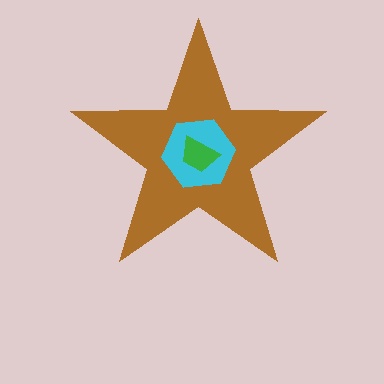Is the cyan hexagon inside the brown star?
Yes.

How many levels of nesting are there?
3.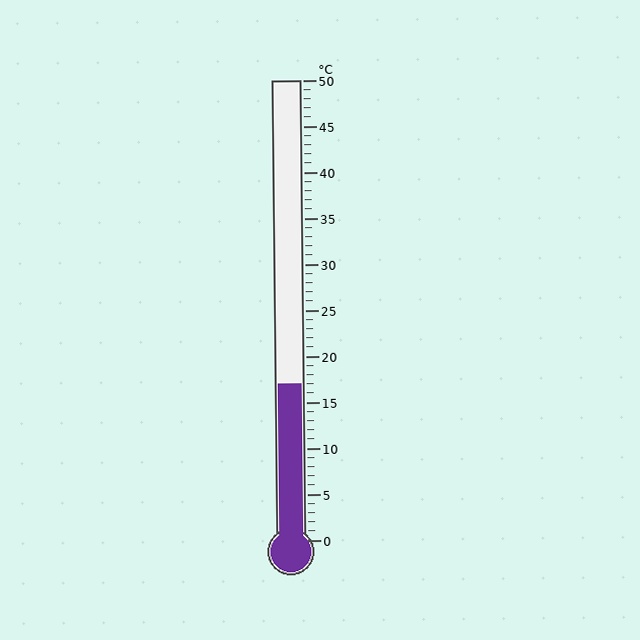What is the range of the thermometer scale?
The thermometer scale ranges from 0°C to 50°C.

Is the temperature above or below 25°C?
The temperature is below 25°C.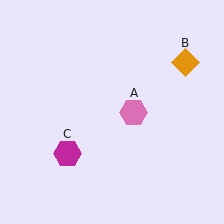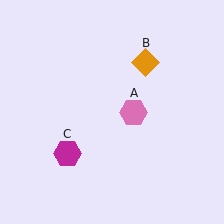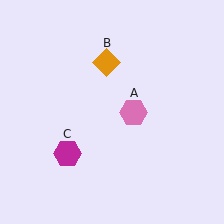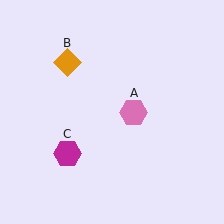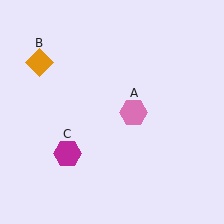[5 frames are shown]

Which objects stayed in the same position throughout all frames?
Pink hexagon (object A) and magenta hexagon (object C) remained stationary.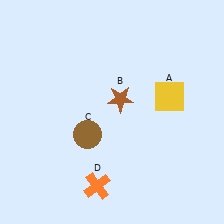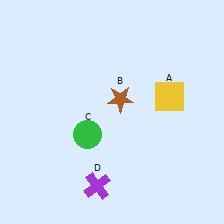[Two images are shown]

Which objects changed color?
C changed from brown to green. D changed from orange to purple.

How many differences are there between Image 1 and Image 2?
There are 2 differences between the two images.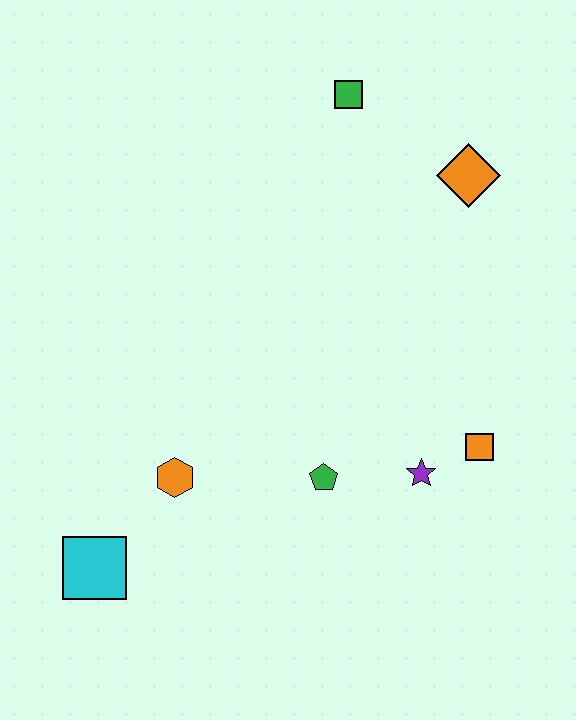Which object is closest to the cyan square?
The orange hexagon is closest to the cyan square.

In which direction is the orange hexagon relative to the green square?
The orange hexagon is below the green square.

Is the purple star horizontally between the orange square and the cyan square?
Yes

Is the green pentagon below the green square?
Yes